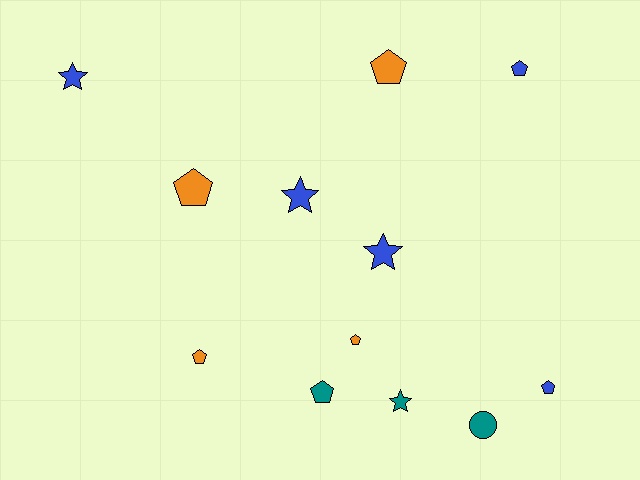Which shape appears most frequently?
Pentagon, with 7 objects.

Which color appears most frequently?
Blue, with 5 objects.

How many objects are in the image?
There are 12 objects.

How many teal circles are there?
There is 1 teal circle.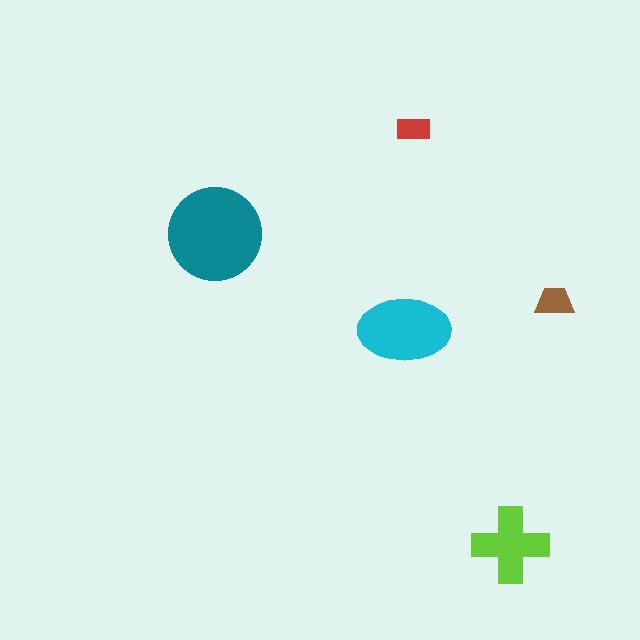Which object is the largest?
The teal circle.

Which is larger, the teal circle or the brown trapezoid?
The teal circle.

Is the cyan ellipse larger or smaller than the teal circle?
Smaller.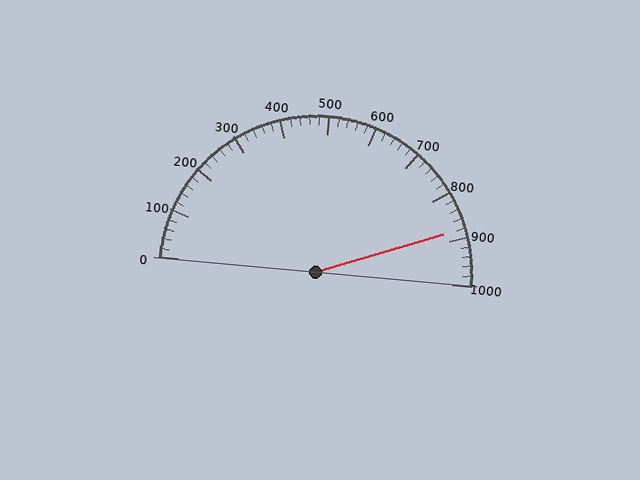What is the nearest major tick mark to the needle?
The nearest major tick mark is 900.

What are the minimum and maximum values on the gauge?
The gauge ranges from 0 to 1000.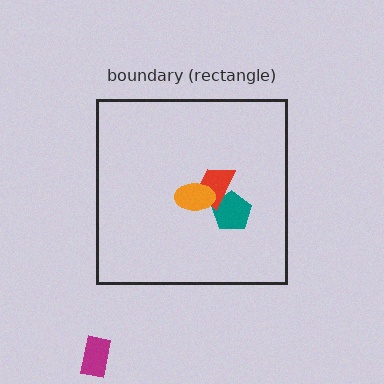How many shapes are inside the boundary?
3 inside, 1 outside.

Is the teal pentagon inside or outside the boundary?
Inside.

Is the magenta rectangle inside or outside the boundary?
Outside.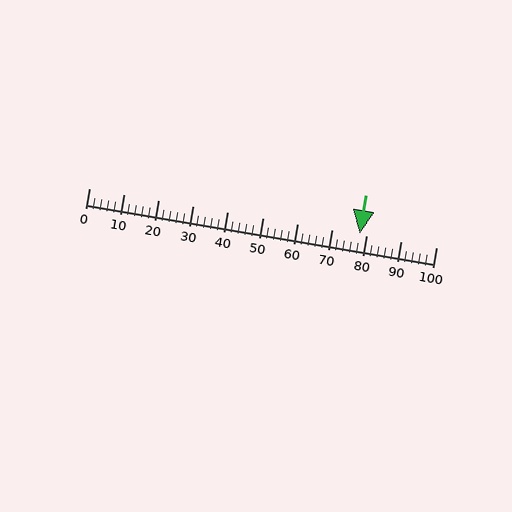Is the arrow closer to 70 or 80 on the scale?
The arrow is closer to 80.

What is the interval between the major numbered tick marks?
The major tick marks are spaced 10 units apart.